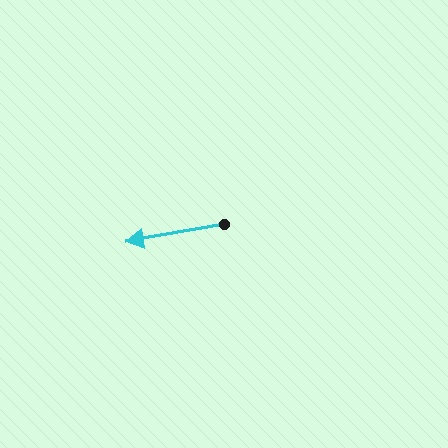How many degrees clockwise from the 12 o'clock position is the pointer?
Approximately 260 degrees.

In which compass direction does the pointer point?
West.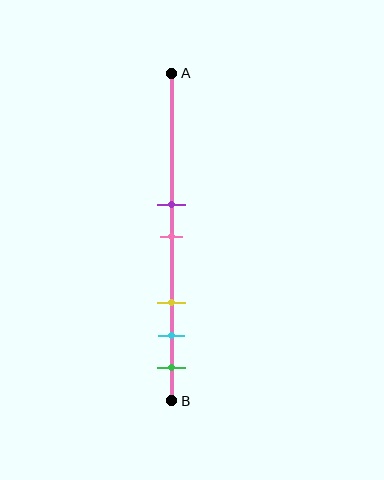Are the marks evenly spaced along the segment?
No, the marks are not evenly spaced.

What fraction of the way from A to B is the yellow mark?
The yellow mark is approximately 70% (0.7) of the way from A to B.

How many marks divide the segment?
There are 5 marks dividing the segment.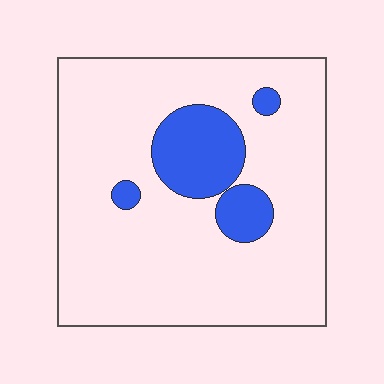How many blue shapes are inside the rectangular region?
4.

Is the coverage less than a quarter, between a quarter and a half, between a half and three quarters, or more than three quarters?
Less than a quarter.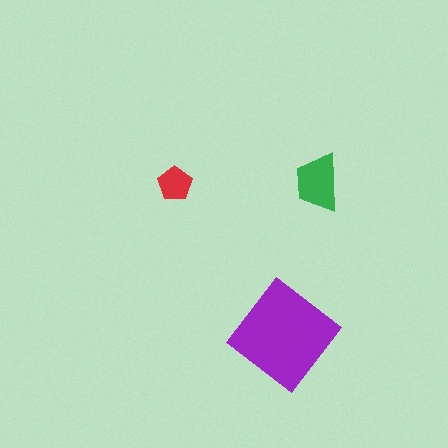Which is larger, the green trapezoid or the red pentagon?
The green trapezoid.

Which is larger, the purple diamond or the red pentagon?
The purple diamond.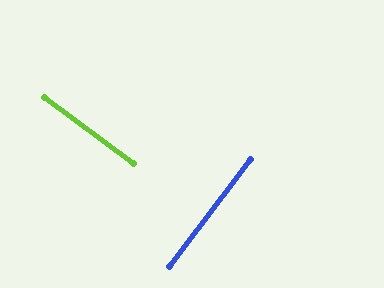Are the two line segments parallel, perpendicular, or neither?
Perpendicular — they meet at approximately 89°.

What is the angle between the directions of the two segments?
Approximately 89 degrees.